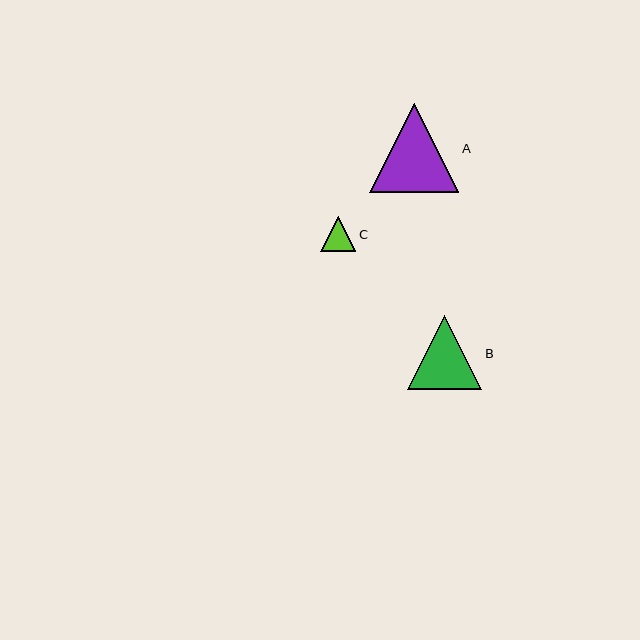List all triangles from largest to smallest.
From largest to smallest: A, B, C.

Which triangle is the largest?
Triangle A is the largest with a size of approximately 89 pixels.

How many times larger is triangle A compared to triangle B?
Triangle A is approximately 1.2 times the size of triangle B.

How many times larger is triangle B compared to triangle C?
Triangle B is approximately 2.1 times the size of triangle C.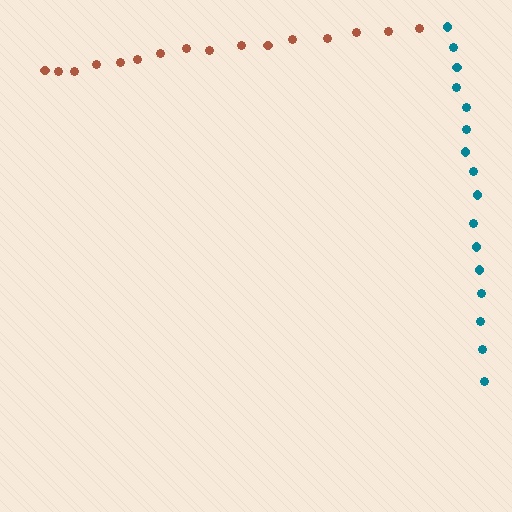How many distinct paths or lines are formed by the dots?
There are 2 distinct paths.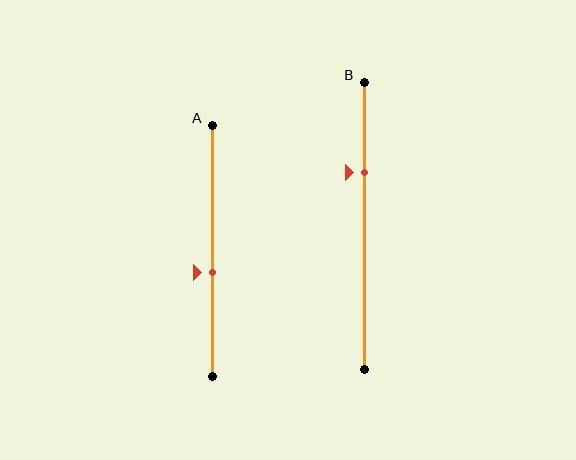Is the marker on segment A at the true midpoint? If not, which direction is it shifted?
No, the marker on segment A is shifted downward by about 9% of the segment length.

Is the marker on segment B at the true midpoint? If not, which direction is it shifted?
No, the marker on segment B is shifted upward by about 19% of the segment length.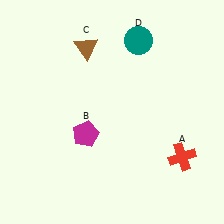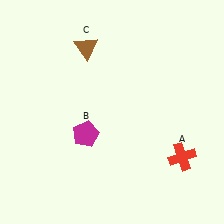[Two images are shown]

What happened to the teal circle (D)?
The teal circle (D) was removed in Image 2. It was in the top-right area of Image 1.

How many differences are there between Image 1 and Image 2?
There is 1 difference between the two images.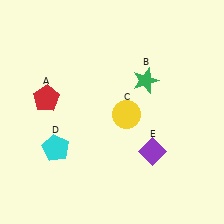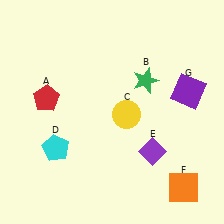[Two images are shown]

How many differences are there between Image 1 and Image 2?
There are 2 differences between the two images.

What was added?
An orange square (F), a purple square (G) were added in Image 2.